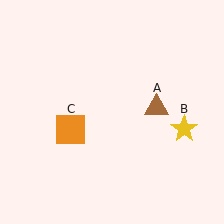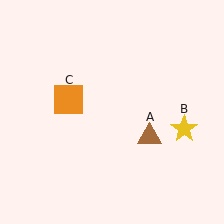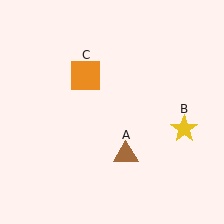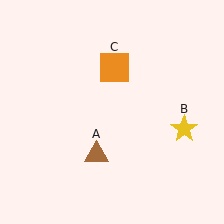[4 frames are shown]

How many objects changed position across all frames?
2 objects changed position: brown triangle (object A), orange square (object C).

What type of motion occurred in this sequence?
The brown triangle (object A), orange square (object C) rotated clockwise around the center of the scene.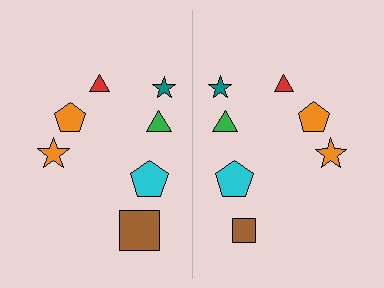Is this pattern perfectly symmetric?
No, the pattern is not perfectly symmetric. The brown square on the right side has a different size than its mirror counterpart.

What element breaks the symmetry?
The brown square on the right side has a different size than its mirror counterpart.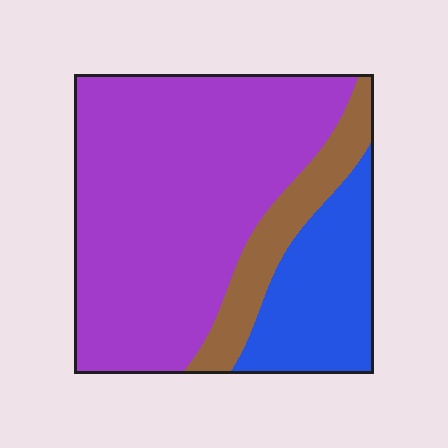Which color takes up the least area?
Brown, at roughly 15%.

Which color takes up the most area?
Purple, at roughly 65%.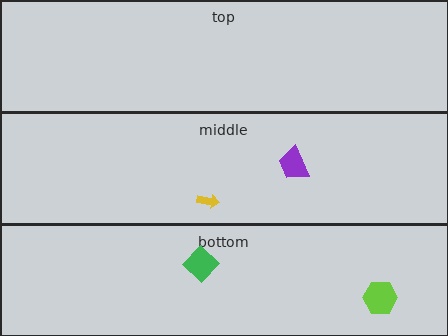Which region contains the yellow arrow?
The middle region.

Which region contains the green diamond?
The bottom region.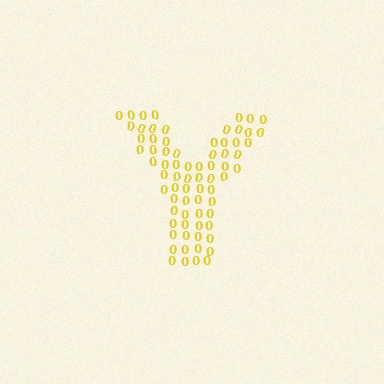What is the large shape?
The large shape is the letter Y.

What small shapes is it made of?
It is made of small digit 0's.